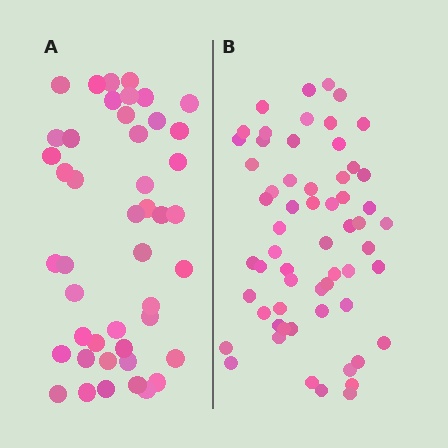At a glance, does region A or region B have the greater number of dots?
Region B (the right region) has more dots.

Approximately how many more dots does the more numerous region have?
Region B has approximately 15 more dots than region A.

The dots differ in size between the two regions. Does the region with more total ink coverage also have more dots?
No. Region A has more total ink coverage because its dots are larger, but region B actually contains more individual dots. Total area can be misleading — the number of items is what matters here.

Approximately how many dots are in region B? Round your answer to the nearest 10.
About 60 dots.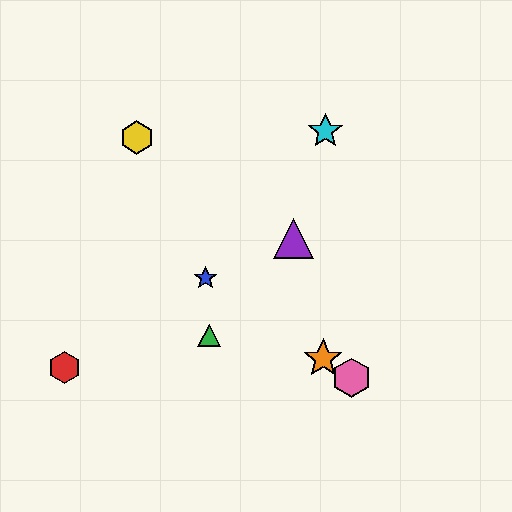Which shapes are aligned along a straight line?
The blue star, the orange star, the pink hexagon are aligned along a straight line.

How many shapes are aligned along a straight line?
3 shapes (the blue star, the orange star, the pink hexagon) are aligned along a straight line.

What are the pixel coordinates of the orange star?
The orange star is at (323, 358).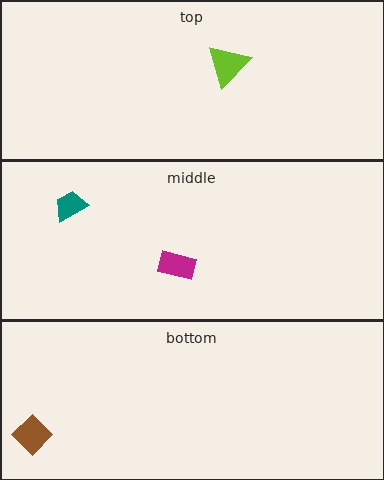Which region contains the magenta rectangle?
The middle region.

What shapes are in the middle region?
The magenta rectangle, the teal trapezoid.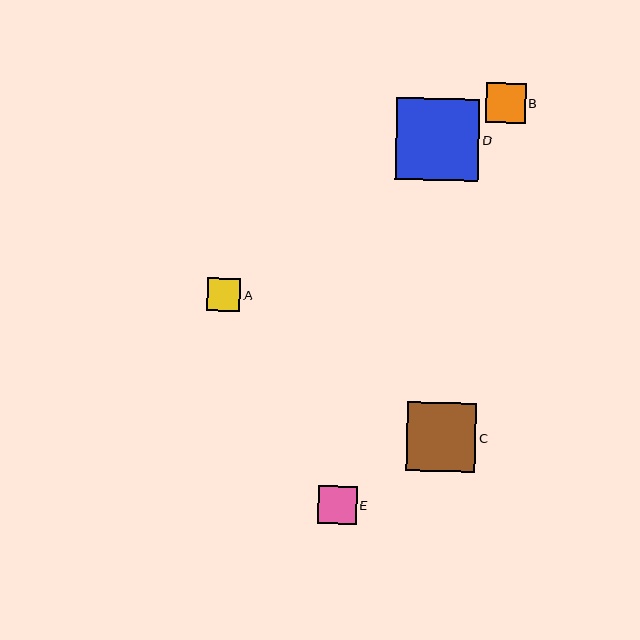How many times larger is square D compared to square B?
Square D is approximately 2.1 times the size of square B.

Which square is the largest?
Square D is the largest with a size of approximately 83 pixels.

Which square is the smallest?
Square A is the smallest with a size of approximately 33 pixels.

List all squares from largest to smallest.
From largest to smallest: D, C, B, E, A.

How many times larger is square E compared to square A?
Square E is approximately 1.2 times the size of square A.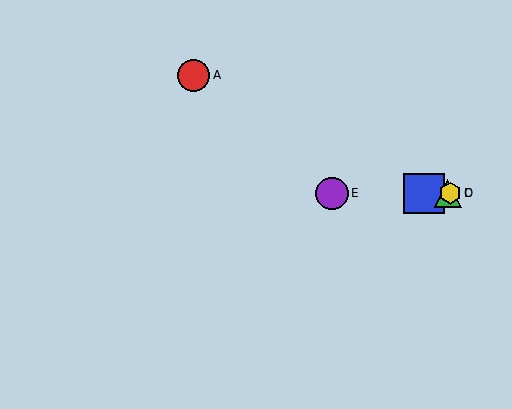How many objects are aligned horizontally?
4 objects (B, C, D, E) are aligned horizontally.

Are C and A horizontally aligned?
No, C is at y≈193 and A is at y≈75.